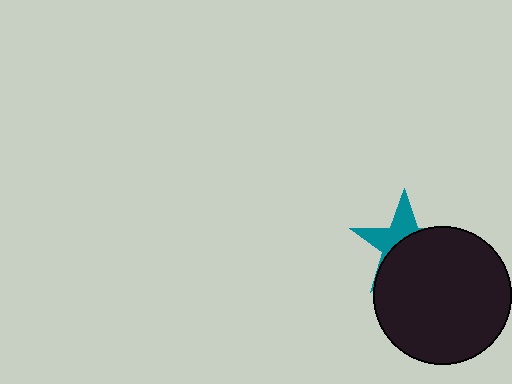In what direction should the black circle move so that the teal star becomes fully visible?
The black circle should move down. That is the shortest direction to clear the overlap and leave the teal star fully visible.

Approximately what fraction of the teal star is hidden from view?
Roughly 60% of the teal star is hidden behind the black circle.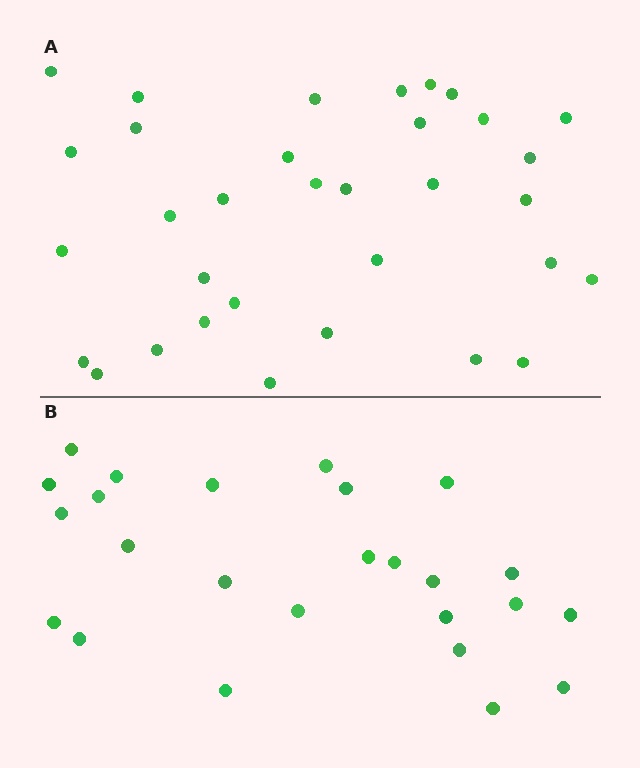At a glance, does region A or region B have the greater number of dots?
Region A (the top region) has more dots.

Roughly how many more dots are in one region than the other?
Region A has roughly 8 or so more dots than region B.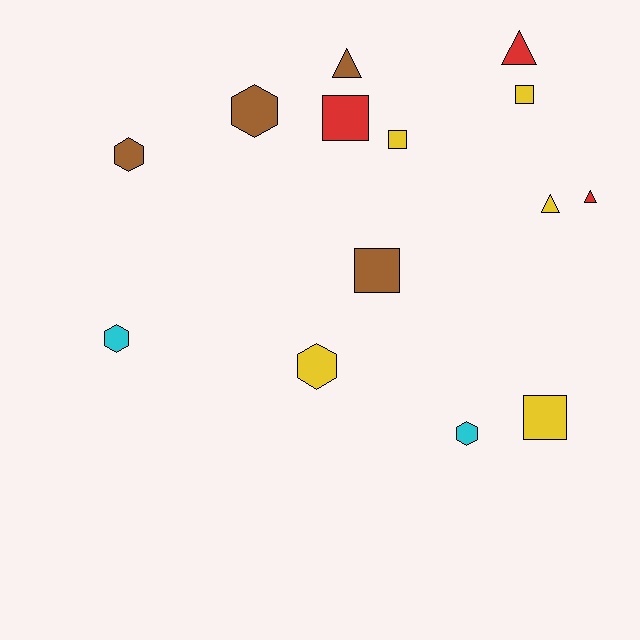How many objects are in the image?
There are 14 objects.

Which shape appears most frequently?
Hexagon, with 5 objects.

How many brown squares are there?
There is 1 brown square.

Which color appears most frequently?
Yellow, with 5 objects.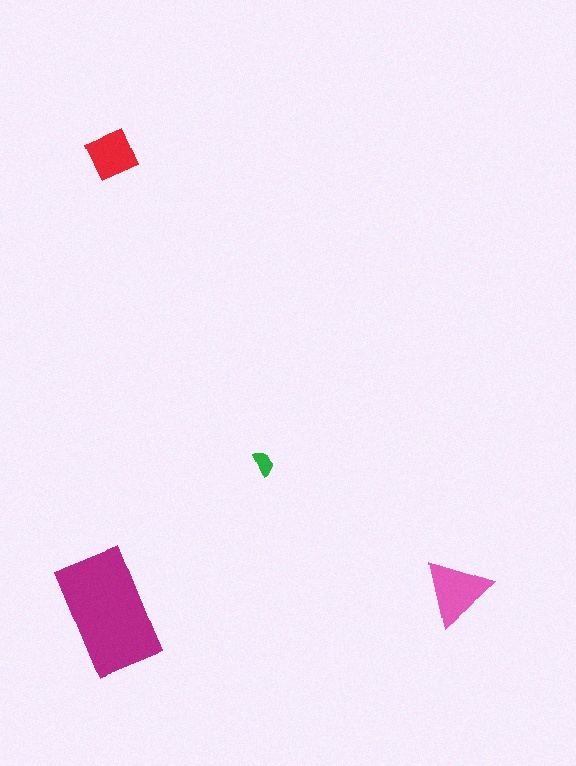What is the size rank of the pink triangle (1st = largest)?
2nd.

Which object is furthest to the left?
The magenta rectangle is leftmost.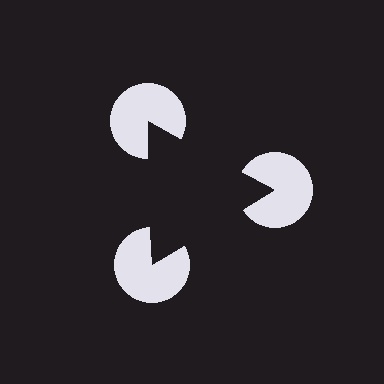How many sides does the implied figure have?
3 sides.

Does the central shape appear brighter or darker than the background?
It typically appears slightly darker than the background, even though no actual brightness change is drawn.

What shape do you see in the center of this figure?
An illusory triangle — its edges are inferred from the aligned wedge cuts in the pac-man discs, not physically drawn.